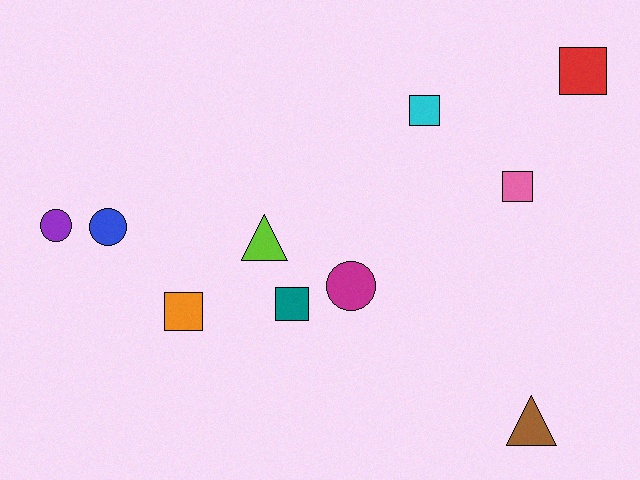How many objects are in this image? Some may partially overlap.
There are 10 objects.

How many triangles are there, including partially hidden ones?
There are 2 triangles.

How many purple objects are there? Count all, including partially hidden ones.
There is 1 purple object.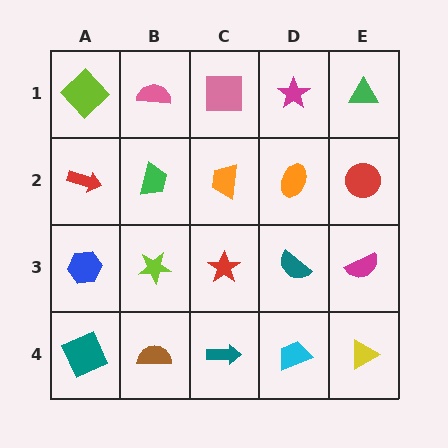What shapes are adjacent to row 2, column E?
A green triangle (row 1, column E), a magenta semicircle (row 3, column E), an orange ellipse (row 2, column D).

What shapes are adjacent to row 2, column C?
A pink square (row 1, column C), a red star (row 3, column C), a green trapezoid (row 2, column B), an orange ellipse (row 2, column D).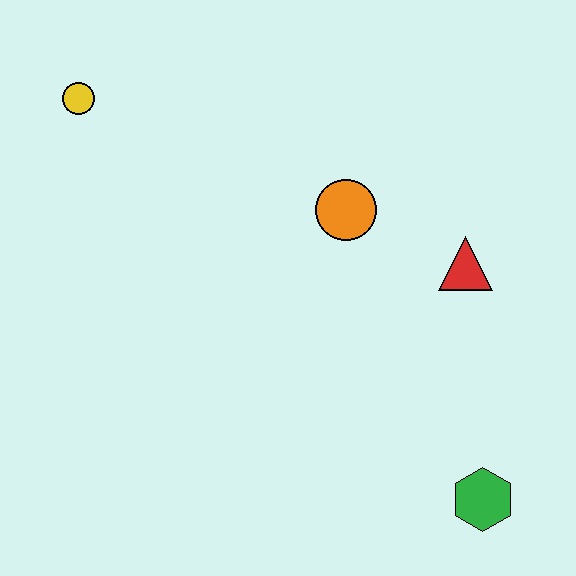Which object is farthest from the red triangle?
The yellow circle is farthest from the red triangle.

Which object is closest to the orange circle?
The red triangle is closest to the orange circle.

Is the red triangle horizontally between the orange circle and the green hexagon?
Yes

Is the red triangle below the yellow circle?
Yes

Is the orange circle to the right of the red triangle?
No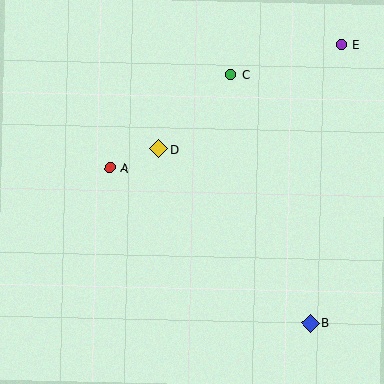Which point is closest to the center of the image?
Point D at (159, 149) is closest to the center.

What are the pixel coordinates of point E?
Point E is at (342, 44).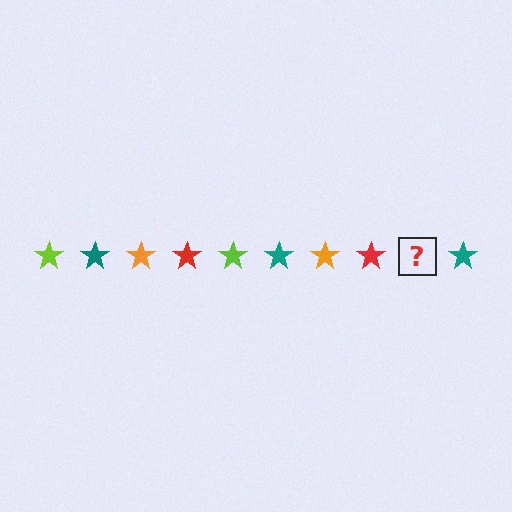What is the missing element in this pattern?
The missing element is a lime star.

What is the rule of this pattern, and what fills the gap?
The rule is that the pattern cycles through lime, teal, orange, red stars. The gap should be filled with a lime star.